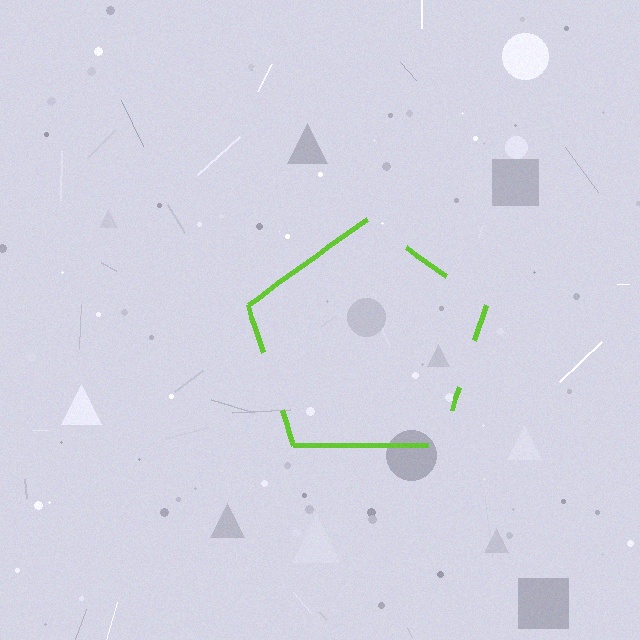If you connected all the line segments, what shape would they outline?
They would outline a pentagon.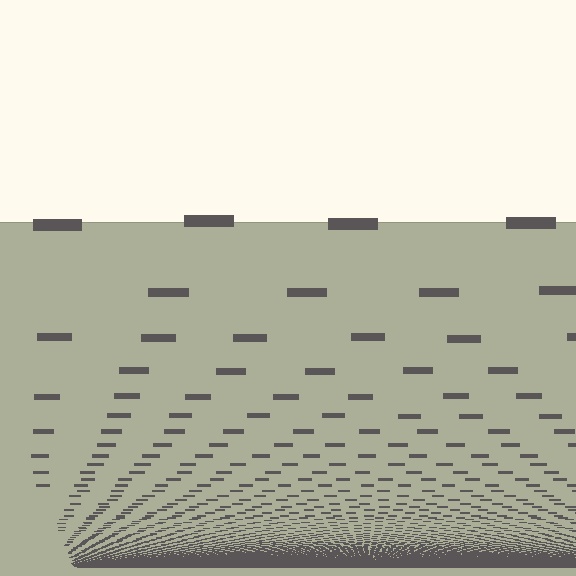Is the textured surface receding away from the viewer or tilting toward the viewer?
The surface appears to tilt toward the viewer. Texture elements get larger and sparser toward the top.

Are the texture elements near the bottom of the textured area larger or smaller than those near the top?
Smaller. The gradient is inverted — elements near the bottom are smaller and denser.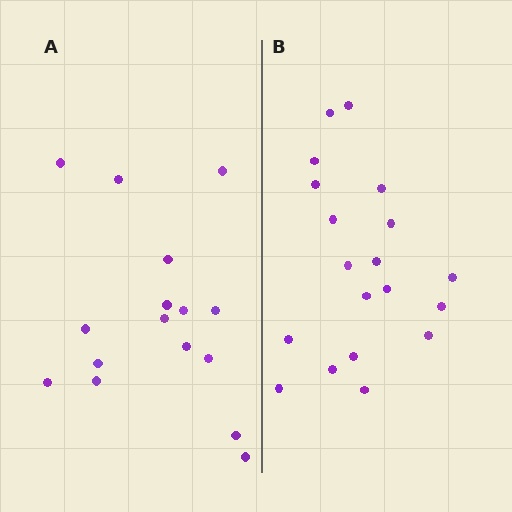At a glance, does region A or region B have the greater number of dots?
Region B (the right region) has more dots.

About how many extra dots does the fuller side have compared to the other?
Region B has just a few more — roughly 2 or 3 more dots than region A.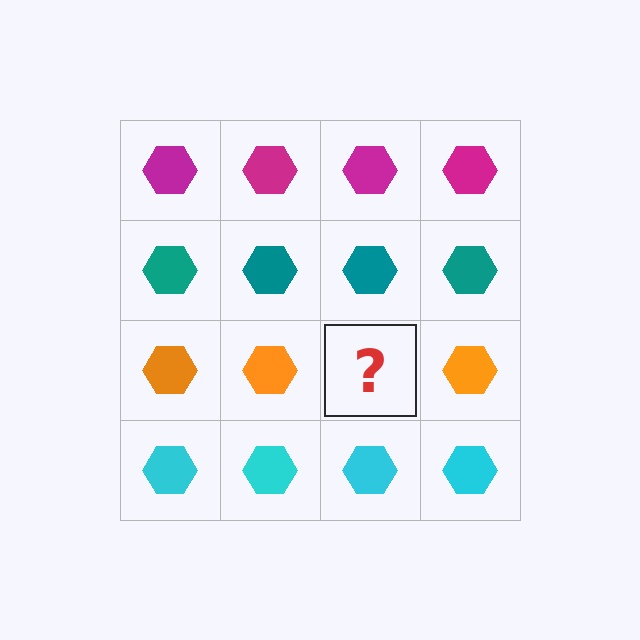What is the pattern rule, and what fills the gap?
The rule is that each row has a consistent color. The gap should be filled with an orange hexagon.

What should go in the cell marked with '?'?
The missing cell should contain an orange hexagon.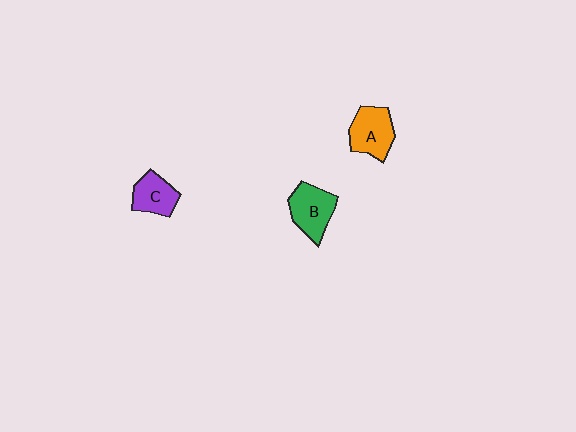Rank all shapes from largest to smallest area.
From largest to smallest: B (green), A (orange), C (purple).